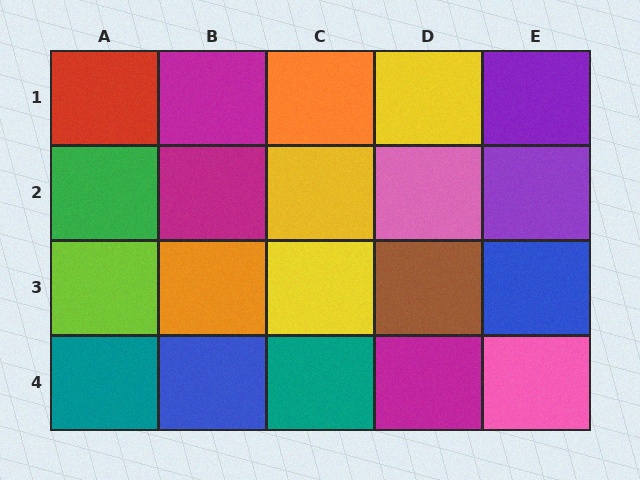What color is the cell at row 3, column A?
Lime.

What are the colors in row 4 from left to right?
Teal, blue, teal, magenta, pink.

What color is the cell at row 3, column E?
Blue.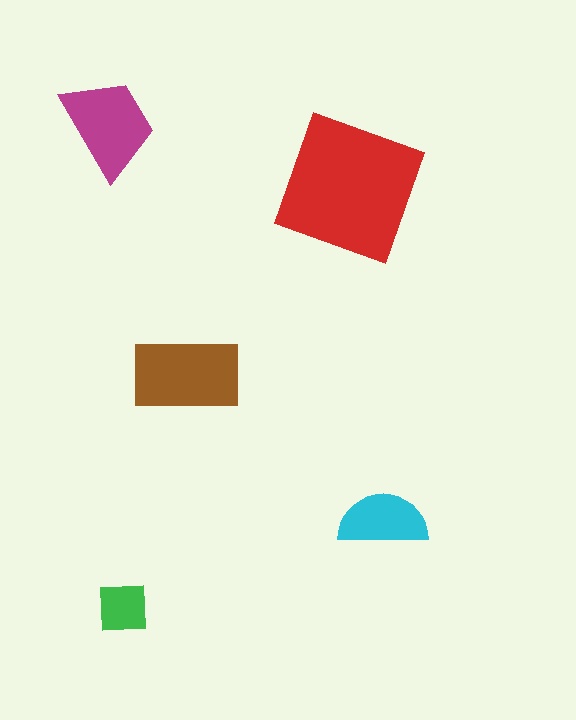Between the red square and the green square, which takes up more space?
The red square.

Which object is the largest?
The red square.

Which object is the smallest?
The green square.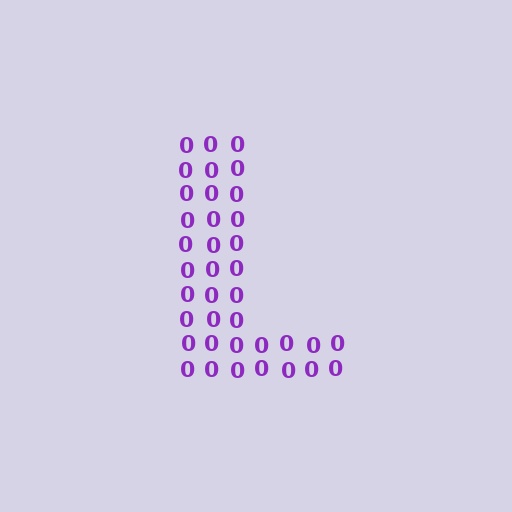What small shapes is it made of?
It is made of small digit 0's.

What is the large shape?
The large shape is the letter L.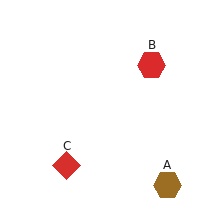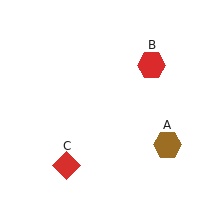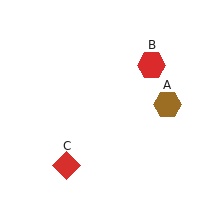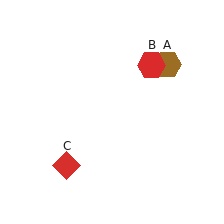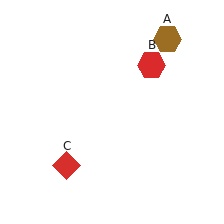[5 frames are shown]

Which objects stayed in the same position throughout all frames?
Red hexagon (object B) and red diamond (object C) remained stationary.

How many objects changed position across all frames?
1 object changed position: brown hexagon (object A).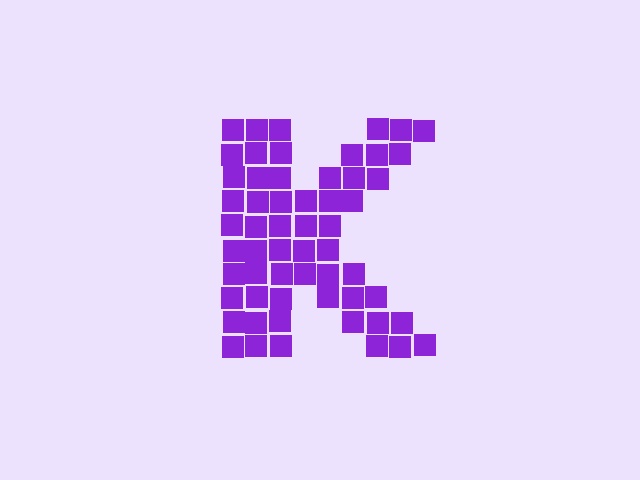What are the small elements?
The small elements are squares.